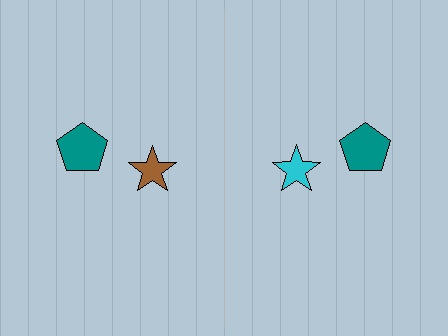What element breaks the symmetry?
The cyan star on the right side breaks the symmetry — its mirror counterpart is brown.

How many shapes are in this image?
There are 4 shapes in this image.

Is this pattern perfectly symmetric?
No, the pattern is not perfectly symmetric. The cyan star on the right side breaks the symmetry — its mirror counterpart is brown.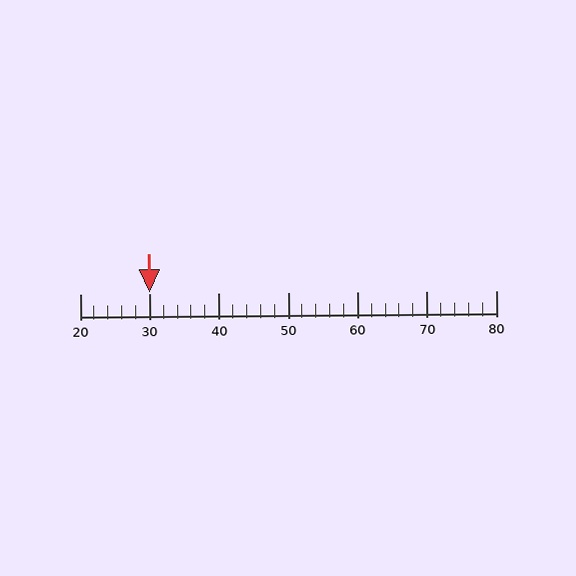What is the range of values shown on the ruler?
The ruler shows values from 20 to 80.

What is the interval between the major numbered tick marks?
The major tick marks are spaced 10 units apart.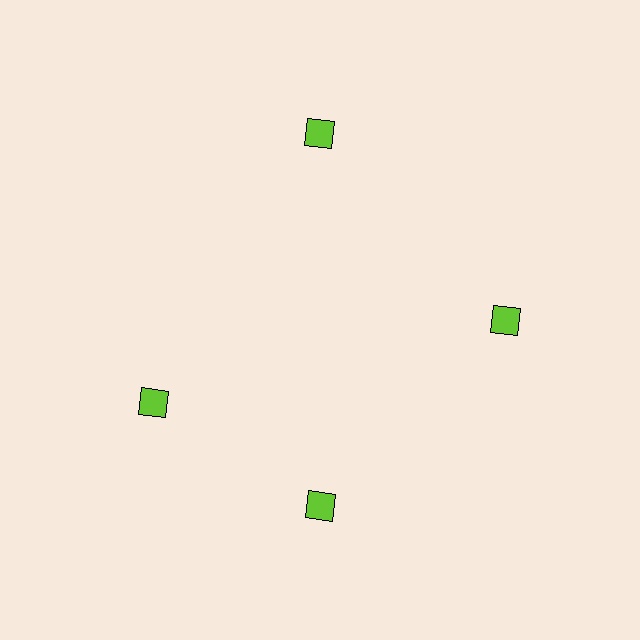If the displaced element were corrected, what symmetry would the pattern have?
It would have 4-fold rotational symmetry — the pattern would map onto itself every 90 degrees.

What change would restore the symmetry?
The symmetry would be restored by rotating it back into even spacing with its neighbors so that all 4 squares sit at equal angles and equal distance from the center.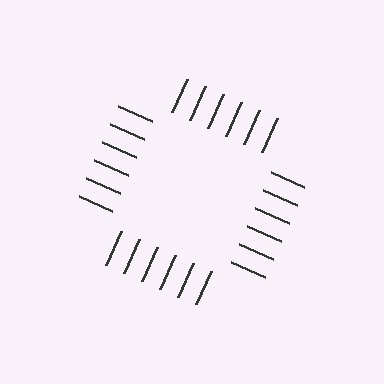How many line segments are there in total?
24 — 6 along each of the 4 edges.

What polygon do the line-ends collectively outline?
An illusory square — the line segments terminate on its edges but no continuous stroke is drawn.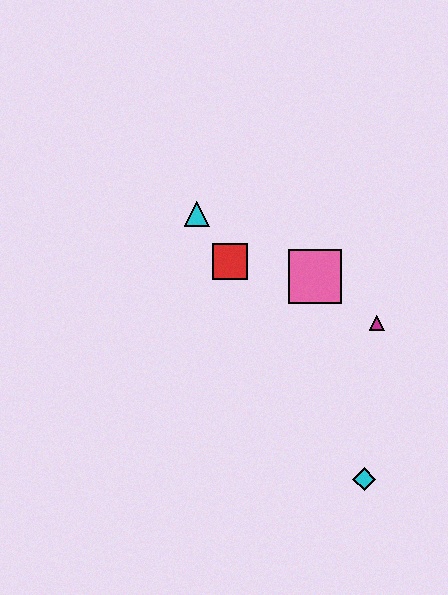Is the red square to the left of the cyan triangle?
No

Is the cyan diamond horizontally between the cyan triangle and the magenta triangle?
Yes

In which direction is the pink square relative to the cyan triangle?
The pink square is to the right of the cyan triangle.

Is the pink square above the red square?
No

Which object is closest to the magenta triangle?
The pink square is closest to the magenta triangle.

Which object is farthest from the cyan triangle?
The cyan diamond is farthest from the cyan triangle.